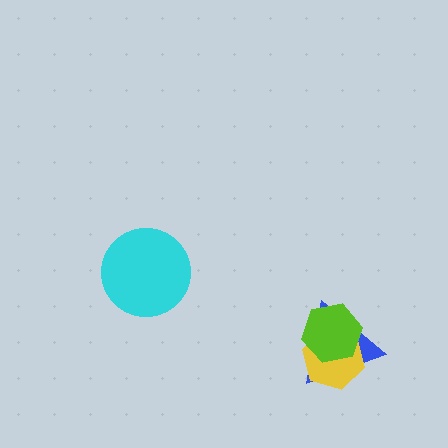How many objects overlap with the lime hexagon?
2 objects overlap with the lime hexagon.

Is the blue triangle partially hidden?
Yes, it is partially covered by another shape.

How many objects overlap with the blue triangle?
2 objects overlap with the blue triangle.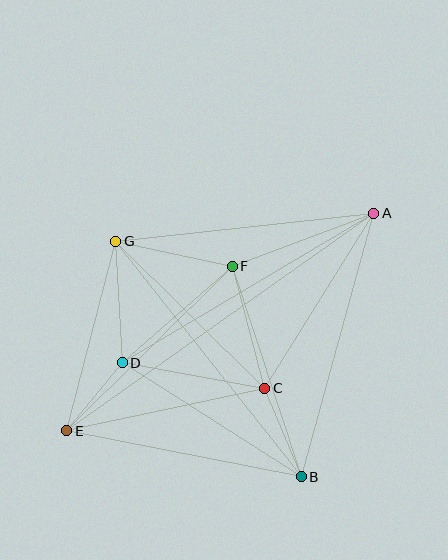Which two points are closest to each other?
Points D and E are closest to each other.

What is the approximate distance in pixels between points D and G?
The distance between D and G is approximately 122 pixels.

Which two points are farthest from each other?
Points A and E are farthest from each other.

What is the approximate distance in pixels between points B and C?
The distance between B and C is approximately 96 pixels.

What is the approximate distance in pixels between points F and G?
The distance between F and G is approximately 119 pixels.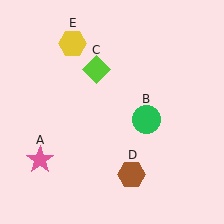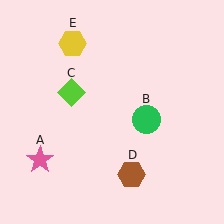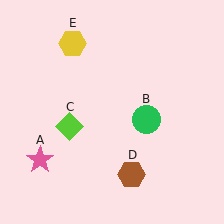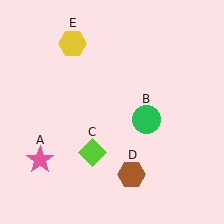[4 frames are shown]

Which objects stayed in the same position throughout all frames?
Pink star (object A) and green circle (object B) and brown hexagon (object D) and yellow hexagon (object E) remained stationary.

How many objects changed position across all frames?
1 object changed position: lime diamond (object C).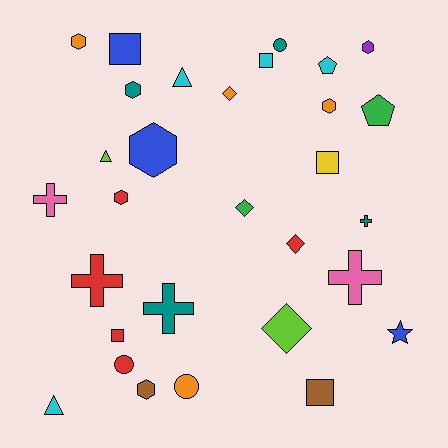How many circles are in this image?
There are 3 circles.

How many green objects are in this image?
There are 2 green objects.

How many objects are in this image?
There are 30 objects.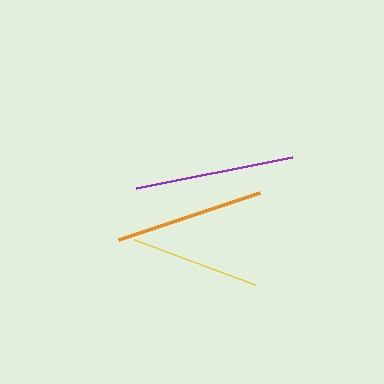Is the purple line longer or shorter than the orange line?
The purple line is longer than the orange line.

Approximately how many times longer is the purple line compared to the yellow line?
The purple line is approximately 1.2 times the length of the yellow line.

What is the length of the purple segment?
The purple segment is approximately 159 pixels long.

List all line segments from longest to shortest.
From longest to shortest: purple, orange, yellow.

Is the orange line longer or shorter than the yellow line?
The orange line is longer than the yellow line.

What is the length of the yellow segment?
The yellow segment is approximately 129 pixels long.